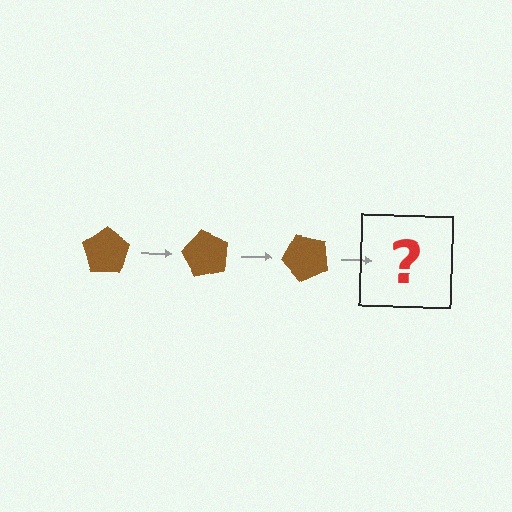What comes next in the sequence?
The next element should be a brown pentagon rotated 180 degrees.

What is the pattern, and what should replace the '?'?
The pattern is that the pentagon rotates 60 degrees each step. The '?' should be a brown pentagon rotated 180 degrees.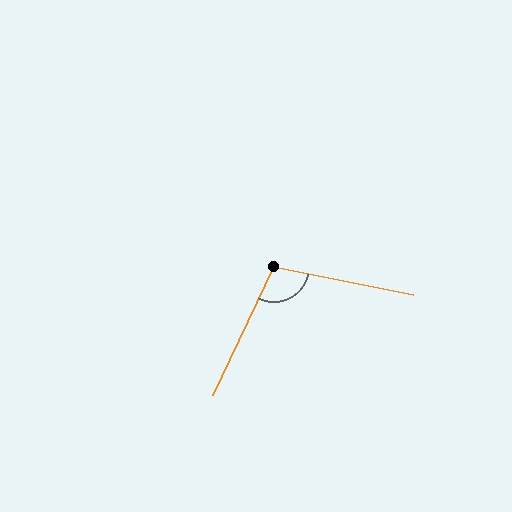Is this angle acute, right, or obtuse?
It is obtuse.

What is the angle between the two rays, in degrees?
Approximately 104 degrees.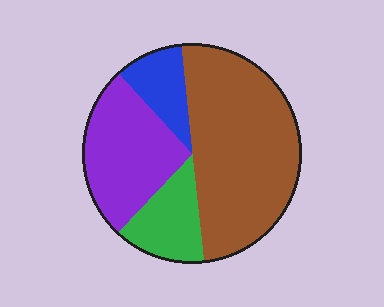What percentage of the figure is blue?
Blue takes up about one tenth (1/10) of the figure.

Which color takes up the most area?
Brown, at roughly 50%.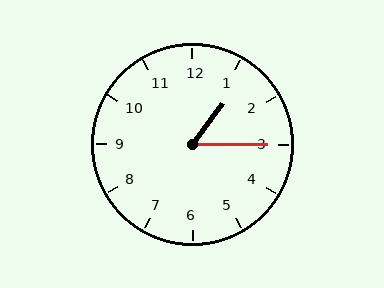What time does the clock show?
1:15.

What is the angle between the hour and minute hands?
Approximately 52 degrees.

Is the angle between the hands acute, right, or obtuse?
It is acute.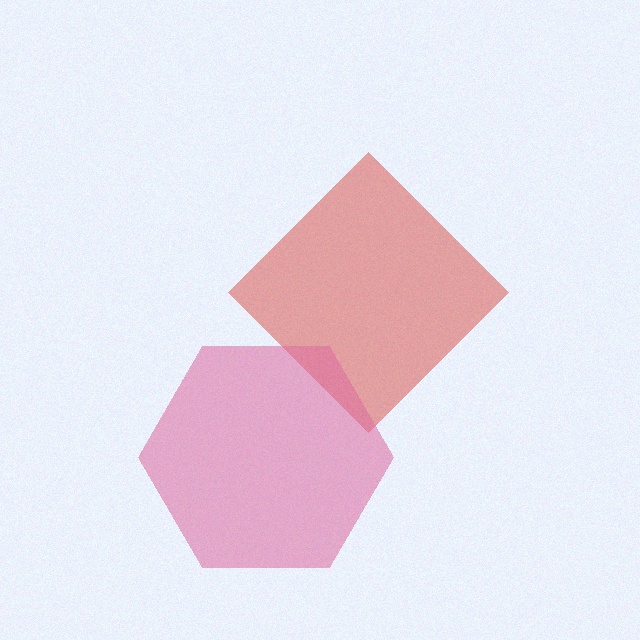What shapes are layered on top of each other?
The layered shapes are: a red diamond, a pink hexagon.